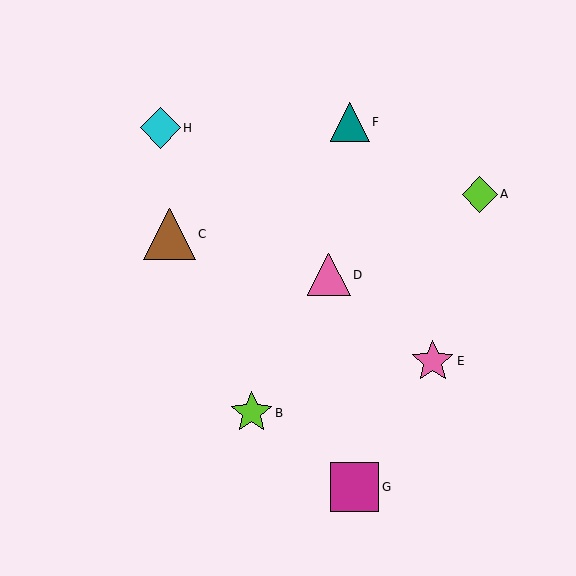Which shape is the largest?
The brown triangle (labeled C) is the largest.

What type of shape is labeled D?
Shape D is a pink triangle.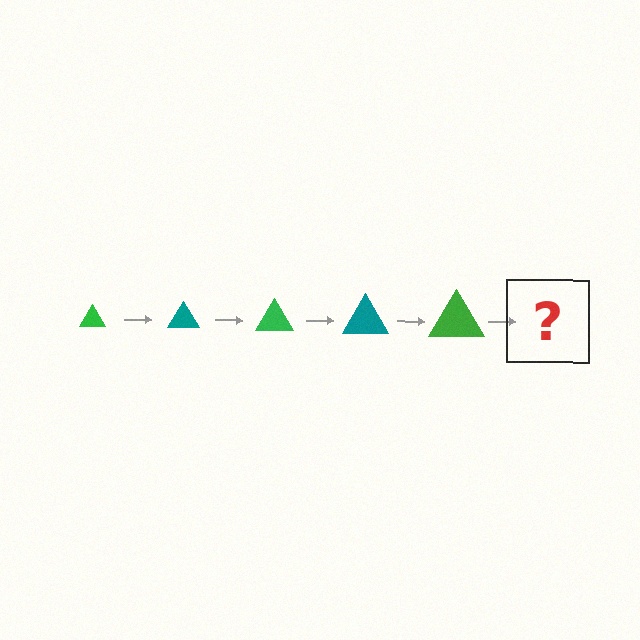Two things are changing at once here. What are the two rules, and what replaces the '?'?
The two rules are that the triangle grows larger each step and the color cycles through green and teal. The '?' should be a teal triangle, larger than the previous one.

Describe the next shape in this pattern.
It should be a teal triangle, larger than the previous one.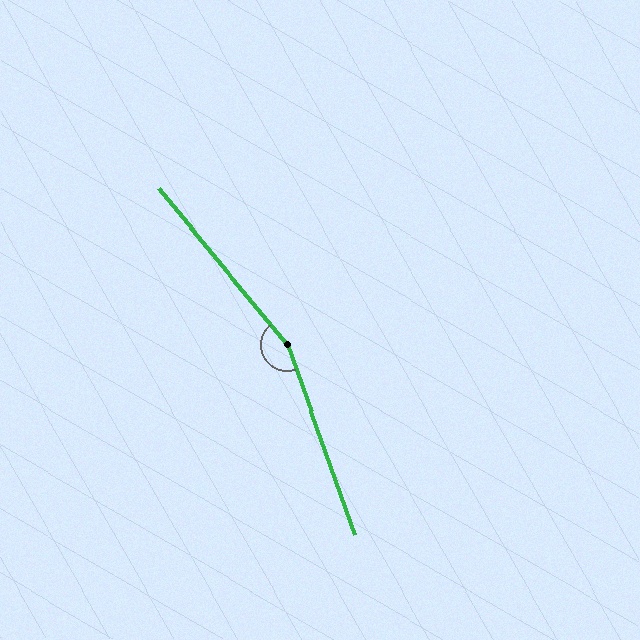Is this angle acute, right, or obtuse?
It is obtuse.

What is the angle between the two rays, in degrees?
Approximately 160 degrees.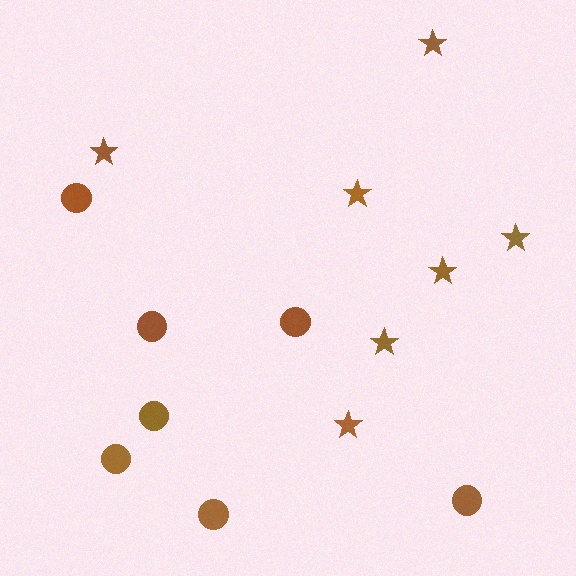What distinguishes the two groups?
There are 2 groups: one group of stars (7) and one group of circles (7).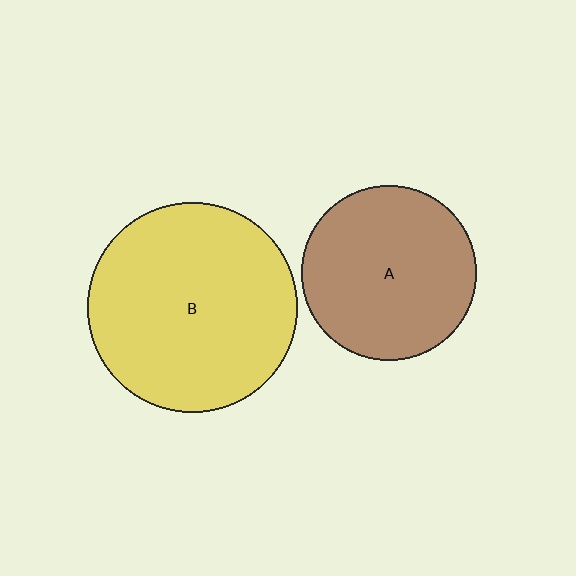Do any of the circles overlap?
No, none of the circles overlap.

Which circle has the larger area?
Circle B (yellow).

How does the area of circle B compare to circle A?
Approximately 1.4 times.